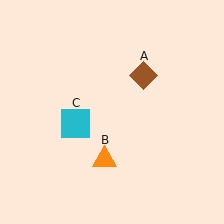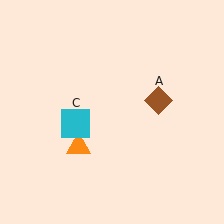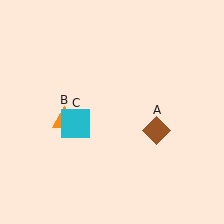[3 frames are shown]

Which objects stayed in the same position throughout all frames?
Cyan square (object C) remained stationary.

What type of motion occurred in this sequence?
The brown diamond (object A), orange triangle (object B) rotated clockwise around the center of the scene.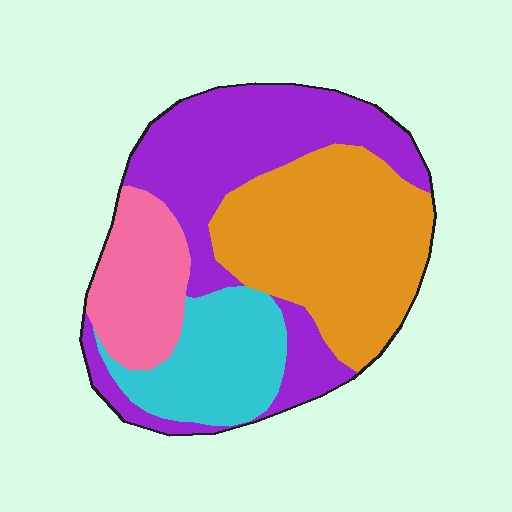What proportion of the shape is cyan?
Cyan covers 17% of the shape.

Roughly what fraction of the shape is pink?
Pink covers 15% of the shape.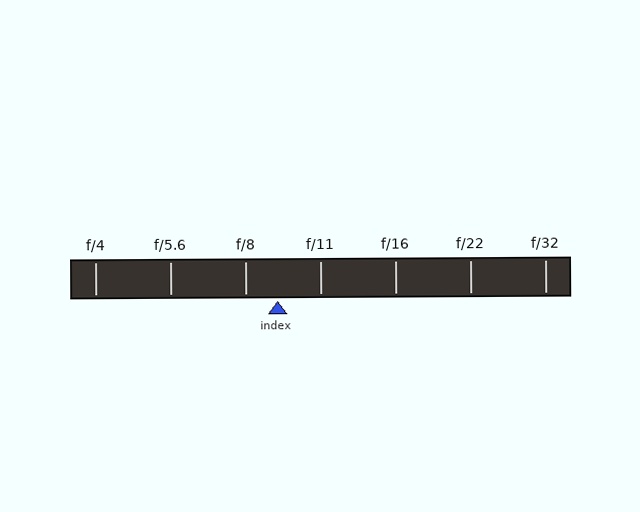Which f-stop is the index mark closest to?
The index mark is closest to f/8.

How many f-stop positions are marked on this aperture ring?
There are 7 f-stop positions marked.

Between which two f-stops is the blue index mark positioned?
The index mark is between f/8 and f/11.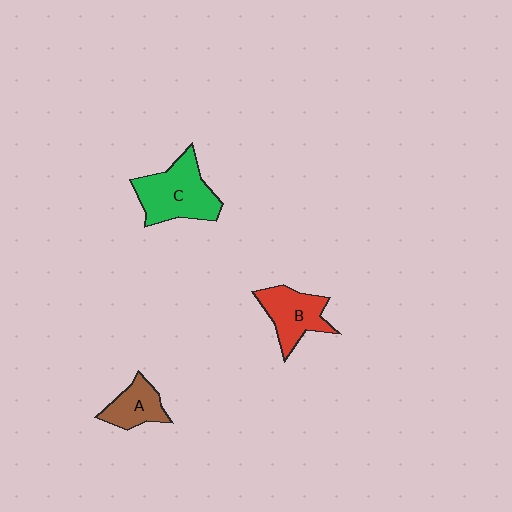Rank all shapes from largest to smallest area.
From largest to smallest: C (green), B (red), A (brown).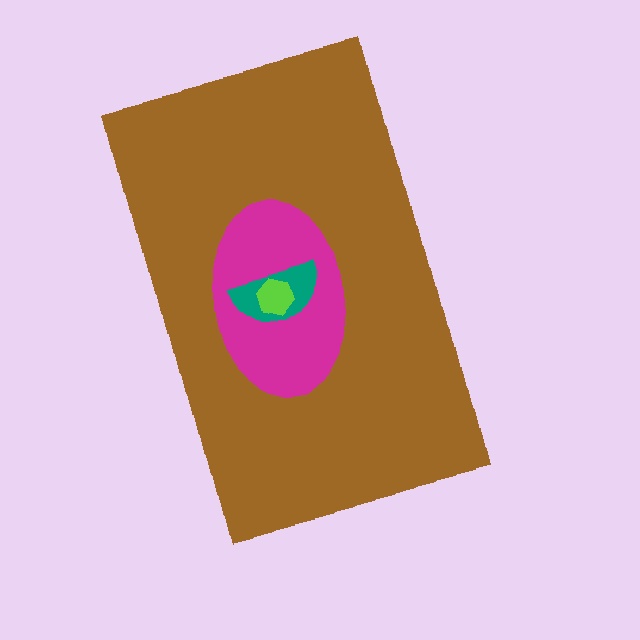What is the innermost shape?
The lime hexagon.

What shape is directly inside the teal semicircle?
The lime hexagon.